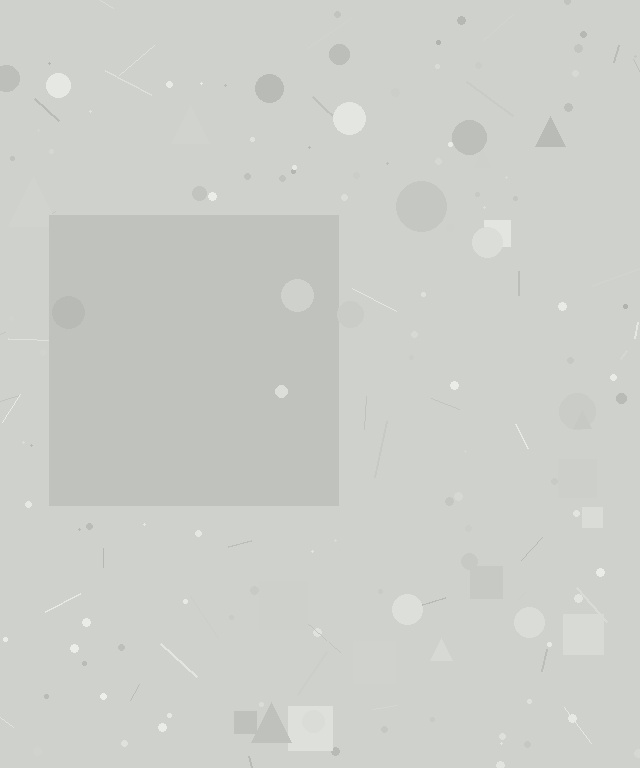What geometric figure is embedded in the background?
A square is embedded in the background.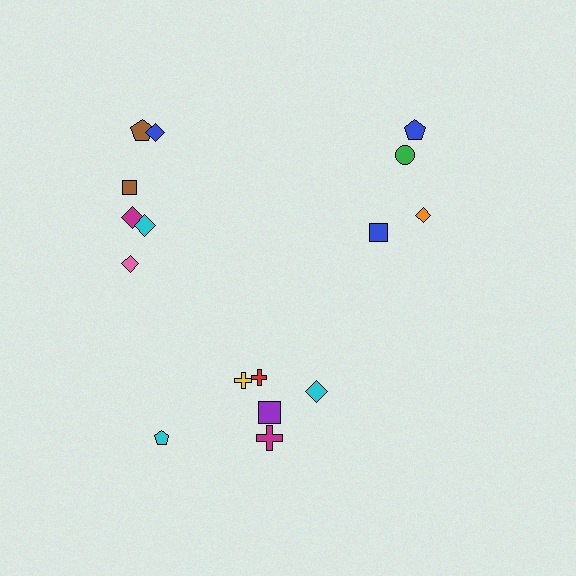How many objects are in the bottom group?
There are 6 objects.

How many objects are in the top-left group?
There are 6 objects.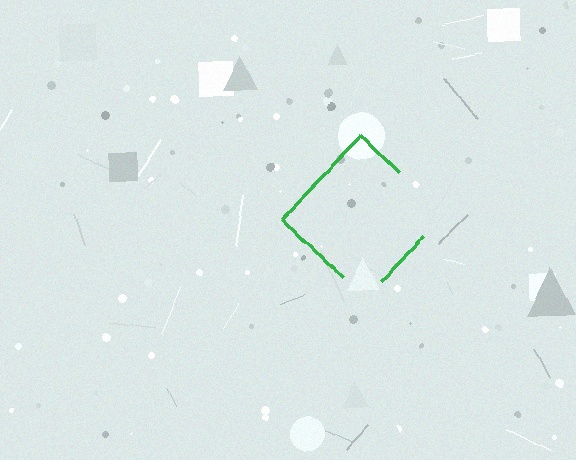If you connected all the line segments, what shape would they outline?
They would outline a diamond.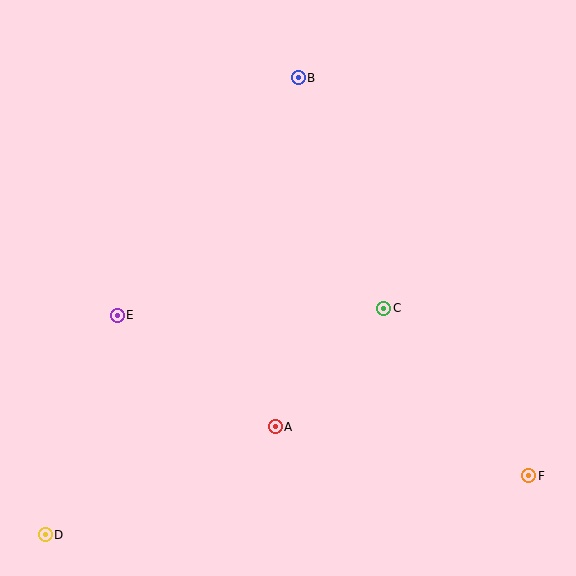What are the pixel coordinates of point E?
Point E is at (117, 315).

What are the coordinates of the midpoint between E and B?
The midpoint between E and B is at (208, 196).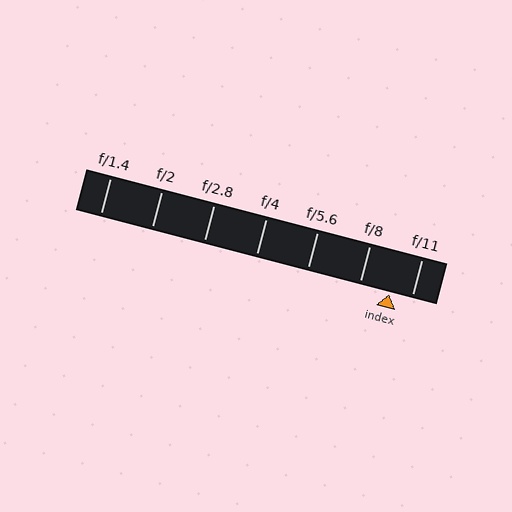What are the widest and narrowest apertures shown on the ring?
The widest aperture shown is f/1.4 and the narrowest is f/11.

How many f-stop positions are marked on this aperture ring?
There are 7 f-stop positions marked.